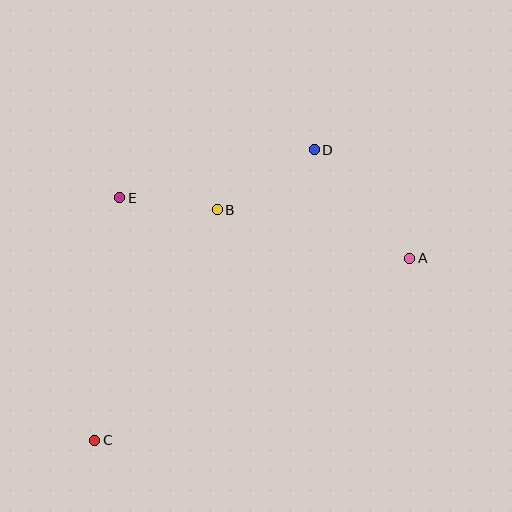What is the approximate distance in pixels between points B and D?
The distance between B and D is approximately 114 pixels.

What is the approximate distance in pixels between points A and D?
The distance between A and D is approximately 145 pixels.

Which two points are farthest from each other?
Points C and D are farthest from each other.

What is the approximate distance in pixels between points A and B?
The distance between A and B is approximately 198 pixels.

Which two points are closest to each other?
Points B and E are closest to each other.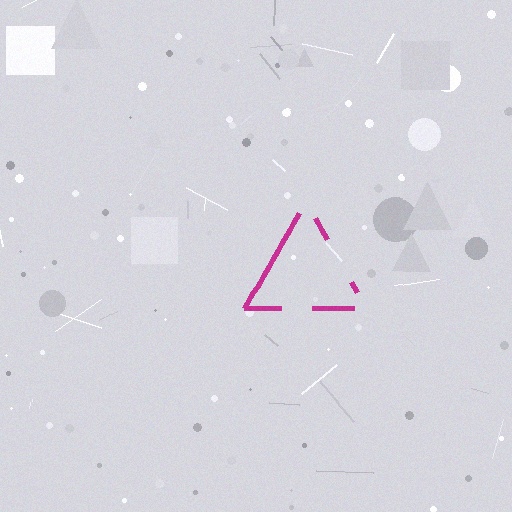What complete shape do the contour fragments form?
The contour fragments form a triangle.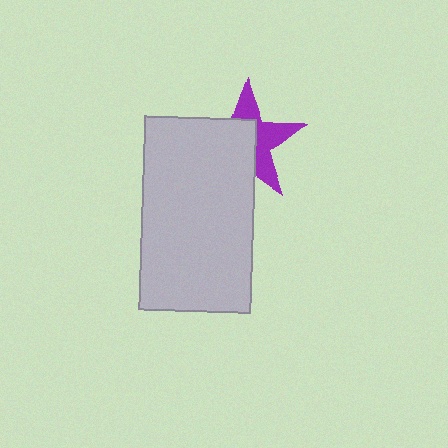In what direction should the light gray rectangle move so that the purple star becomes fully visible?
The light gray rectangle should move toward the lower-left. That is the shortest direction to clear the overlap and leave the purple star fully visible.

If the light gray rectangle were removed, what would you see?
You would see the complete purple star.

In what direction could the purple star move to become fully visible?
The purple star could move toward the upper-right. That would shift it out from behind the light gray rectangle entirely.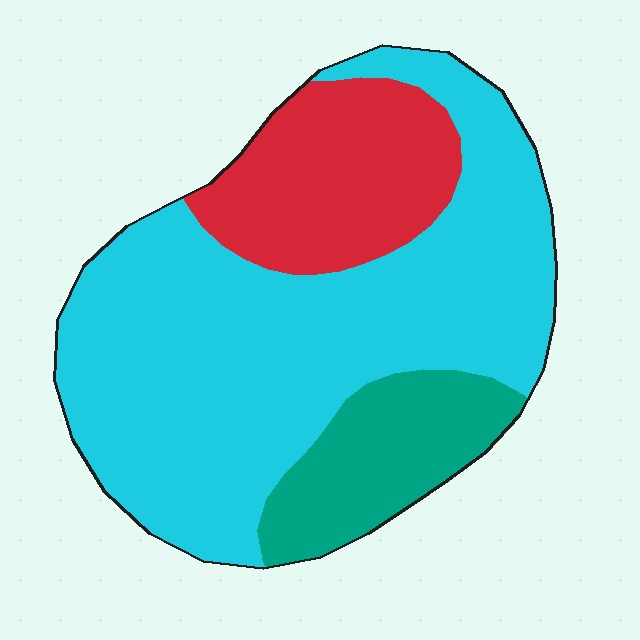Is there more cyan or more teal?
Cyan.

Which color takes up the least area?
Teal, at roughly 15%.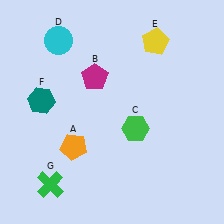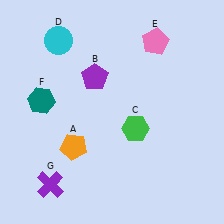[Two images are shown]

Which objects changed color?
B changed from magenta to purple. E changed from yellow to pink. G changed from green to purple.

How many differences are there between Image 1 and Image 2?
There are 3 differences between the two images.